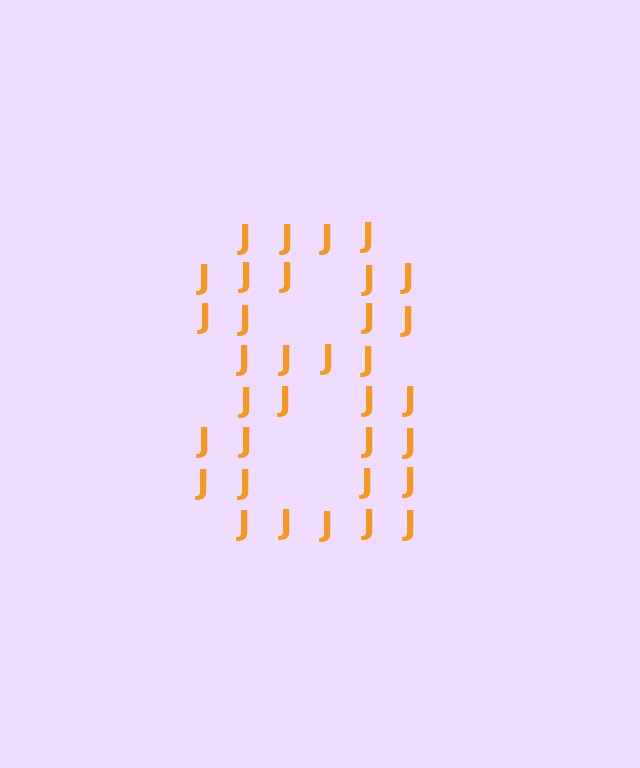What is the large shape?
The large shape is the digit 8.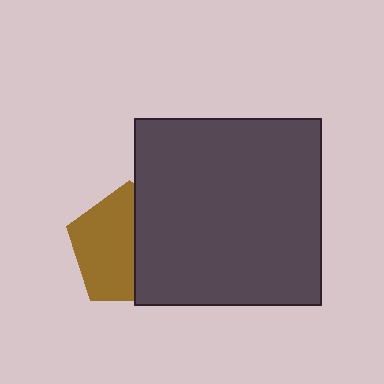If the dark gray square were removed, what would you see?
You would see the complete brown pentagon.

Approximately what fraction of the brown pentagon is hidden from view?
Roughly 45% of the brown pentagon is hidden behind the dark gray square.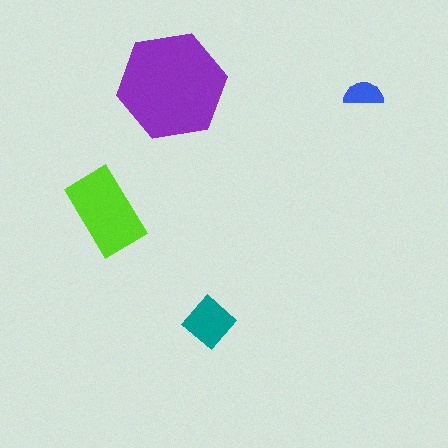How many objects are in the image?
There are 4 objects in the image.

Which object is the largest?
The purple hexagon.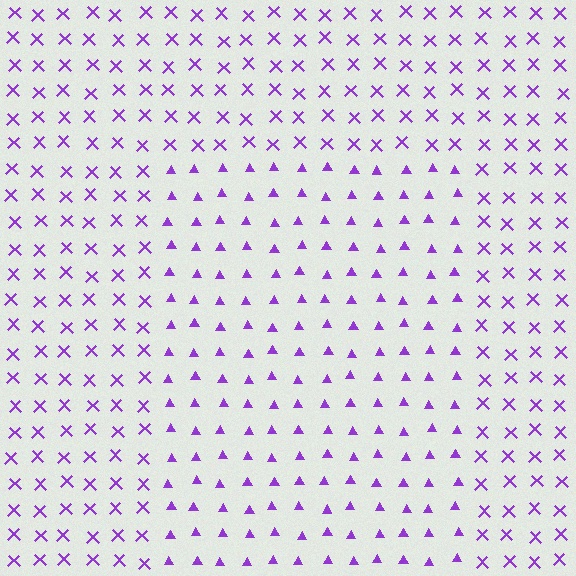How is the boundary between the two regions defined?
The boundary is defined by a change in element shape: triangles inside vs. X marks outside. All elements share the same color and spacing.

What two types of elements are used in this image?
The image uses triangles inside the rectangle region and X marks outside it.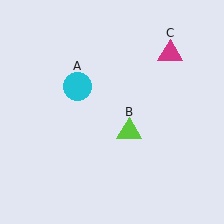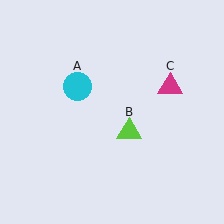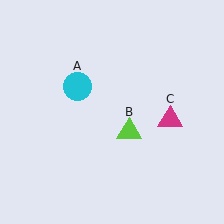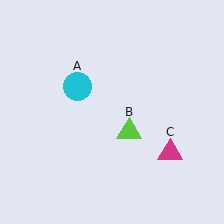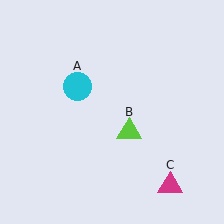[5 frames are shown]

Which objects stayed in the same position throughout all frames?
Cyan circle (object A) and lime triangle (object B) remained stationary.